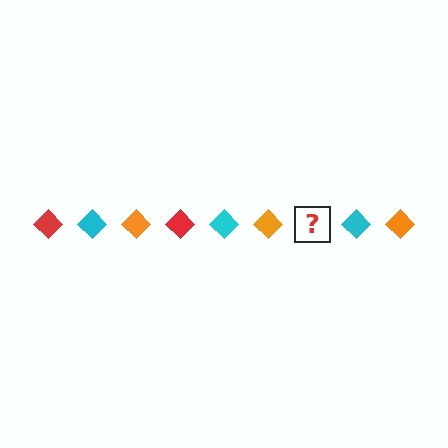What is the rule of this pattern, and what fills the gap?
The rule is that the pattern cycles through red, cyan, orange diamonds. The gap should be filled with a red diamond.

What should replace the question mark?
The question mark should be replaced with a red diamond.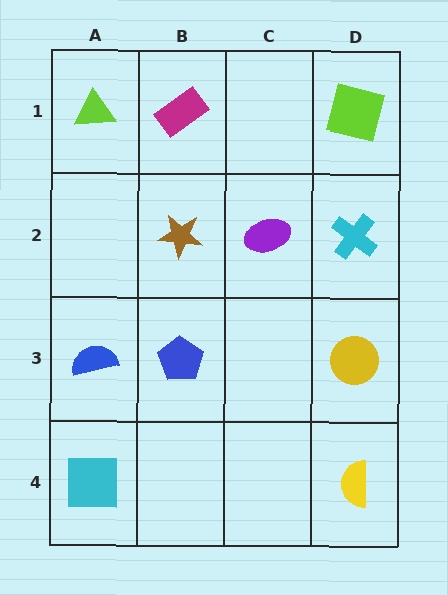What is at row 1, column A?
A lime triangle.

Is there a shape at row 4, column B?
No, that cell is empty.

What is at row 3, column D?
A yellow circle.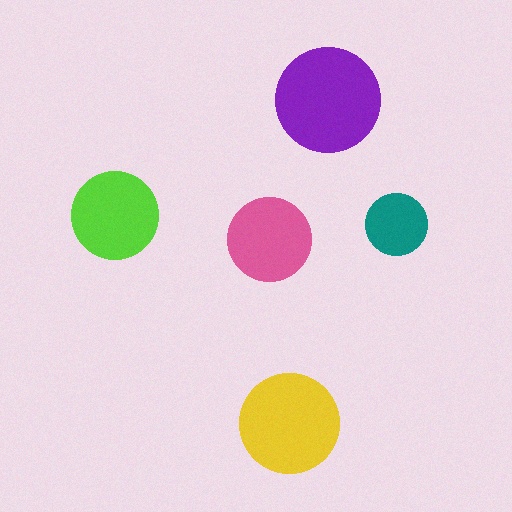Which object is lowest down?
The yellow circle is bottommost.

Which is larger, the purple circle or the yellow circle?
The purple one.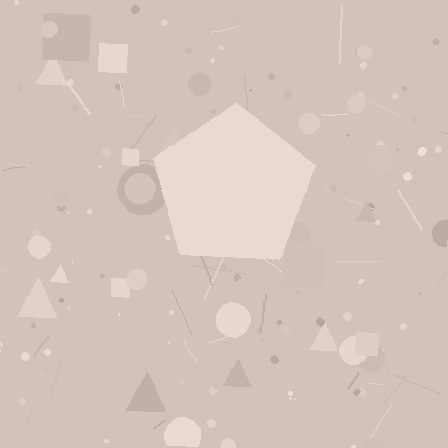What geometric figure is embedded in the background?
A pentagon is embedded in the background.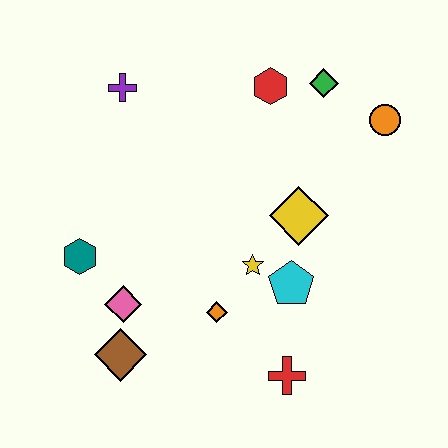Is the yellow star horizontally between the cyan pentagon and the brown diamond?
Yes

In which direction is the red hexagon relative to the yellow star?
The red hexagon is above the yellow star.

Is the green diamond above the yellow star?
Yes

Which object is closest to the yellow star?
The cyan pentagon is closest to the yellow star.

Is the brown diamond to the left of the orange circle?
Yes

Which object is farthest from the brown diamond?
The orange circle is farthest from the brown diamond.